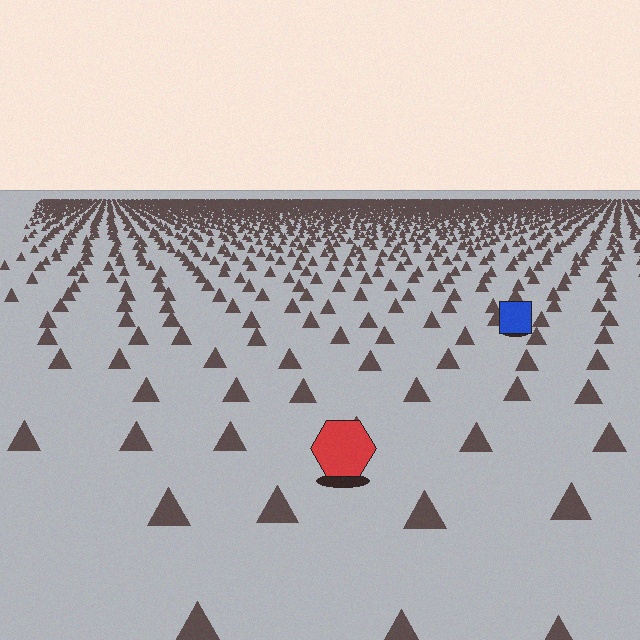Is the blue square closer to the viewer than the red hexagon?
No. The red hexagon is closer — you can tell from the texture gradient: the ground texture is coarser near it.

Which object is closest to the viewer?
The red hexagon is closest. The texture marks near it are larger and more spread out.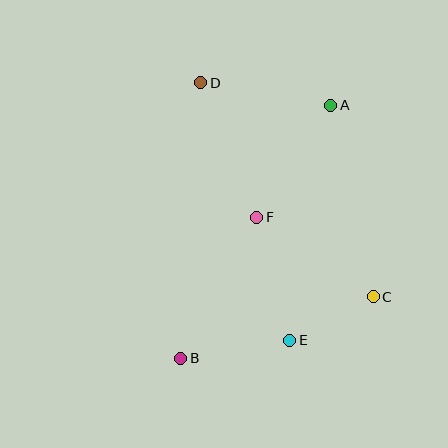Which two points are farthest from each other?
Points A and B are farthest from each other.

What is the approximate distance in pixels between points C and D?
The distance between C and D is approximately 274 pixels.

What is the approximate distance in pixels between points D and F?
The distance between D and F is approximately 145 pixels.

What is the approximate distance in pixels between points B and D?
The distance between B and D is approximately 276 pixels.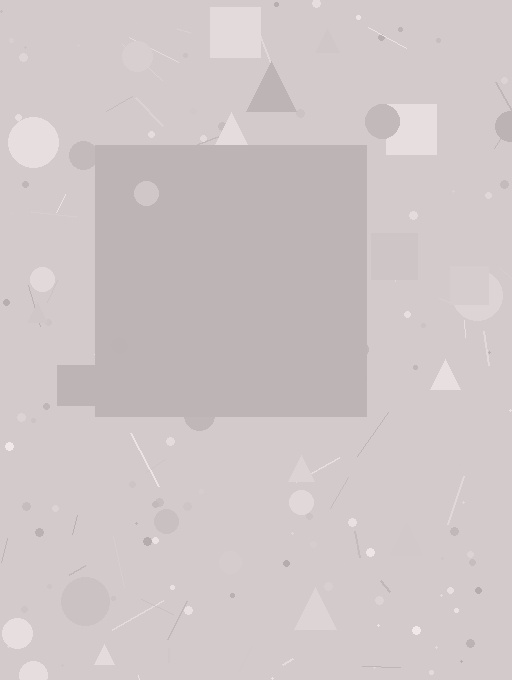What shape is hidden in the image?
A square is hidden in the image.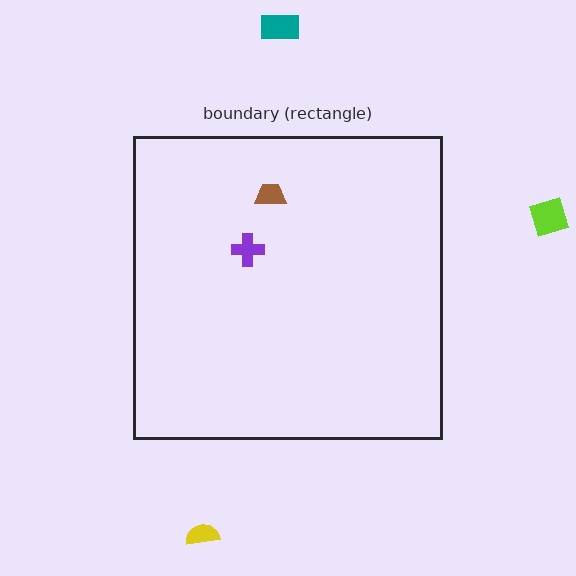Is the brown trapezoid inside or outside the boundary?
Inside.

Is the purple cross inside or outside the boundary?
Inside.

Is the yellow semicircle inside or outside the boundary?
Outside.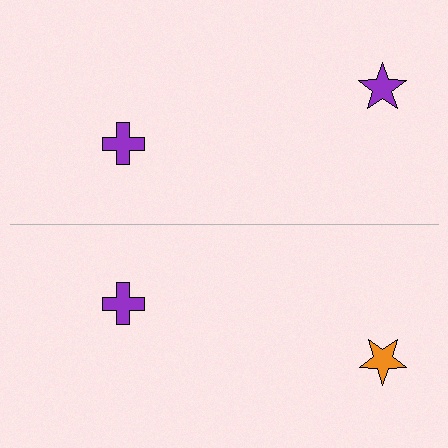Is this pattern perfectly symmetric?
No, the pattern is not perfectly symmetric. The orange star on the bottom side breaks the symmetry — its mirror counterpart is purple.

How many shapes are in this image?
There are 4 shapes in this image.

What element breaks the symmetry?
The orange star on the bottom side breaks the symmetry — its mirror counterpart is purple.